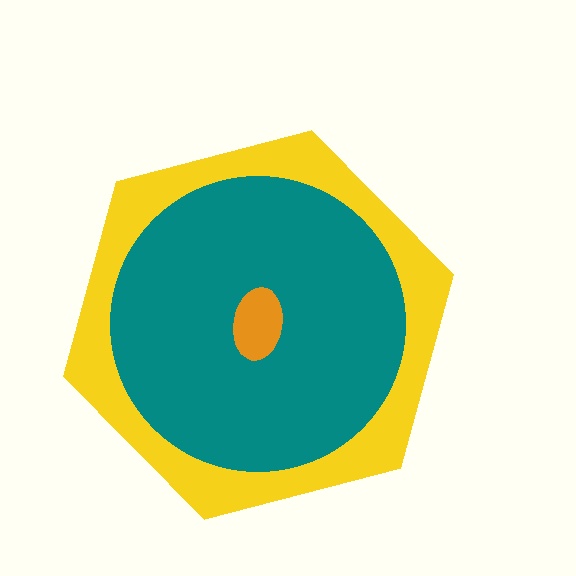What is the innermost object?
The orange ellipse.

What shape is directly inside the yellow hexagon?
The teal circle.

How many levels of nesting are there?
3.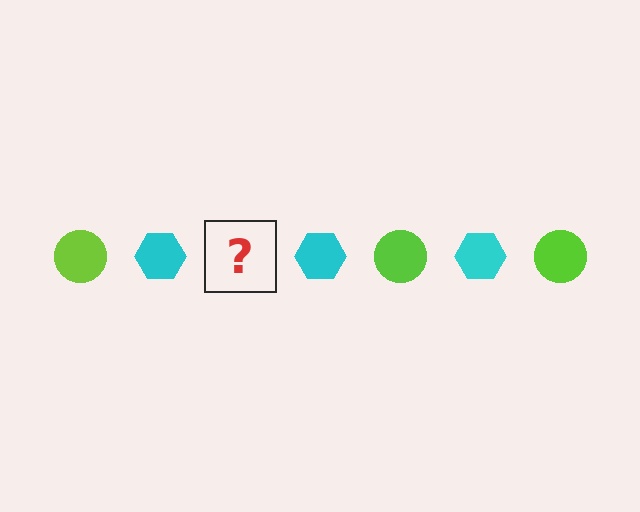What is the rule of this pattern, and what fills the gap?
The rule is that the pattern alternates between lime circle and cyan hexagon. The gap should be filled with a lime circle.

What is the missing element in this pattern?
The missing element is a lime circle.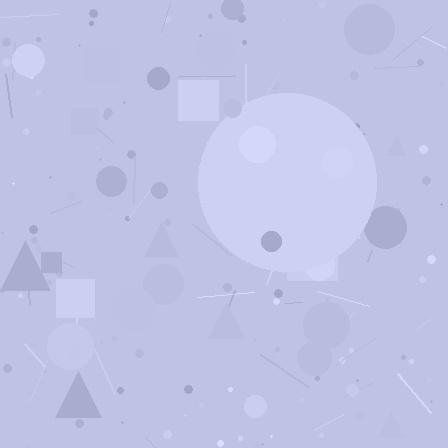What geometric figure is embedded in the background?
A circle is embedded in the background.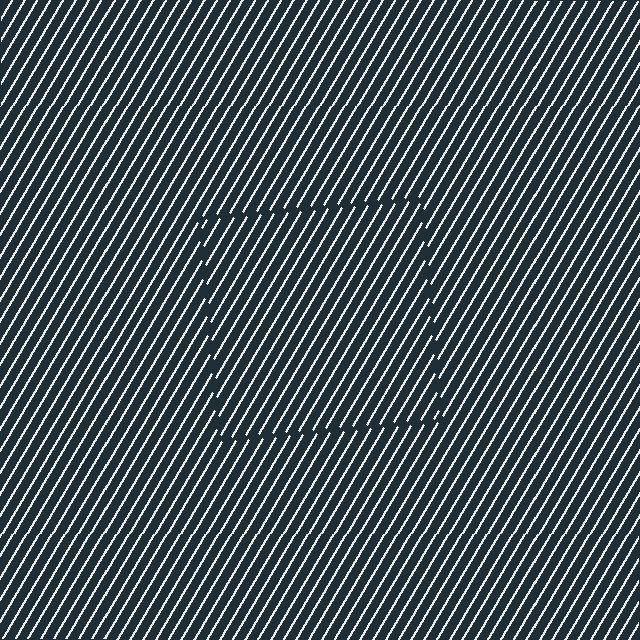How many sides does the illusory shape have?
4 sides — the line-ends trace a square.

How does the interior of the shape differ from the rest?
The interior of the shape contains the same grating, shifted by half a period — the contour is defined by the phase discontinuity where line-ends from the inner and outer gratings abut.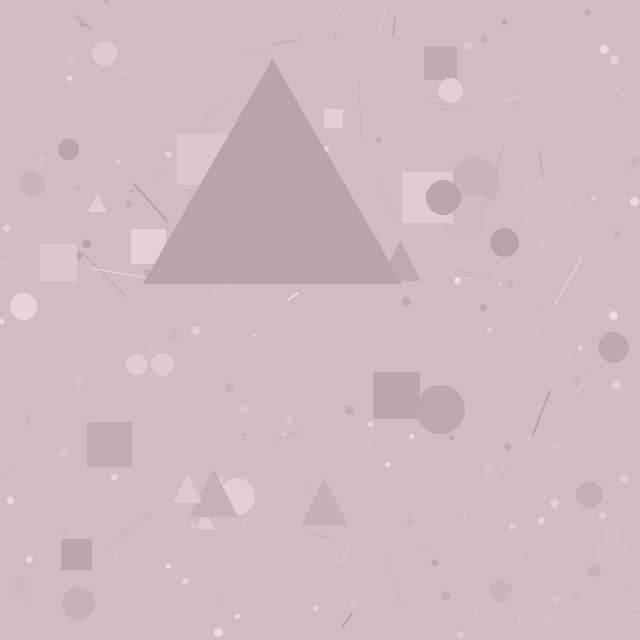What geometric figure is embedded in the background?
A triangle is embedded in the background.